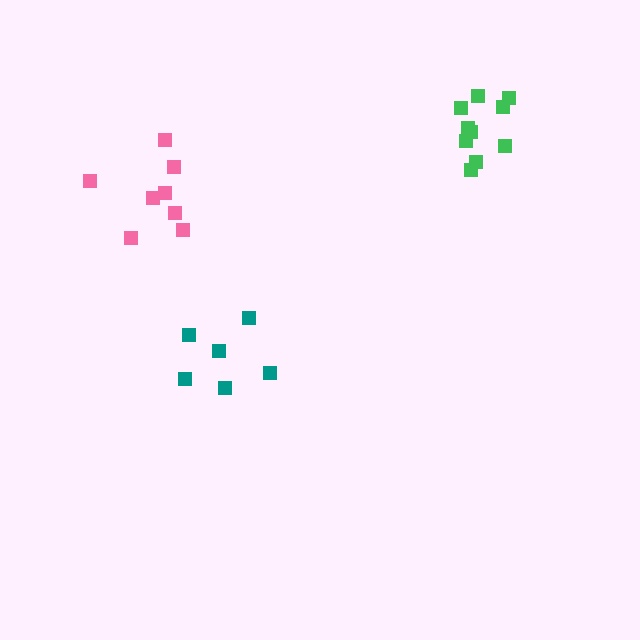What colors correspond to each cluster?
The clusters are colored: pink, green, teal.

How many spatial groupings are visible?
There are 3 spatial groupings.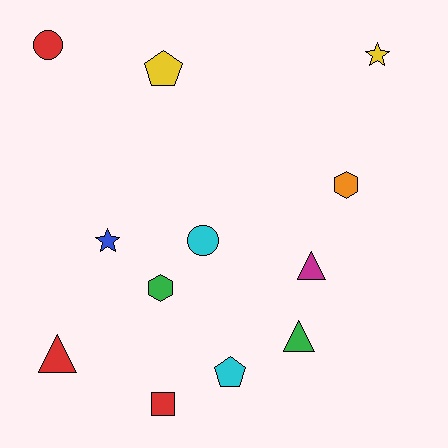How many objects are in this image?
There are 12 objects.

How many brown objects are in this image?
There are no brown objects.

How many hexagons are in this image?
There are 2 hexagons.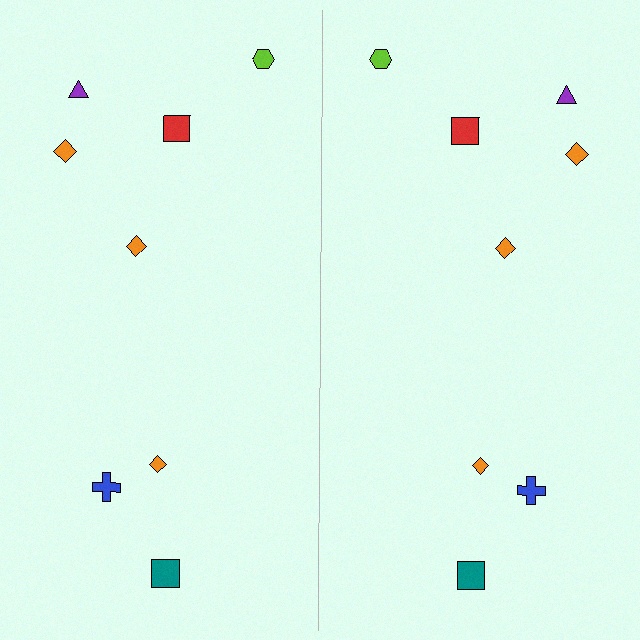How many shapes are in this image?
There are 16 shapes in this image.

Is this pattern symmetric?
Yes, this pattern has bilateral (reflection) symmetry.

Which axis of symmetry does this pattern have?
The pattern has a vertical axis of symmetry running through the center of the image.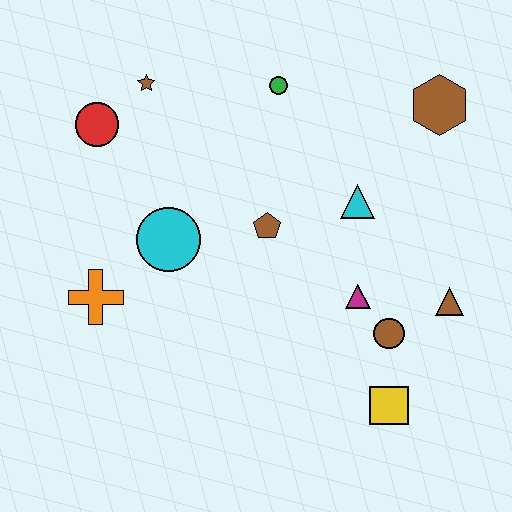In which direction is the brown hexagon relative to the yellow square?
The brown hexagon is above the yellow square.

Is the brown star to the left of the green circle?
Yes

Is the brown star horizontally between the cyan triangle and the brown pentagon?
No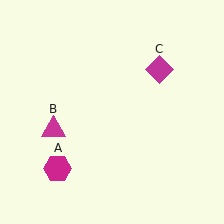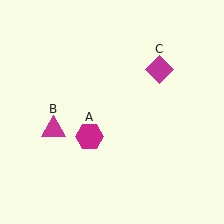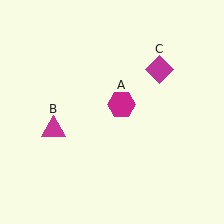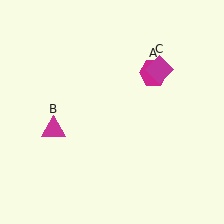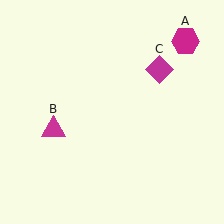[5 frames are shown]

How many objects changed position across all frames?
1 object changed position: magenta hexagon (object A).